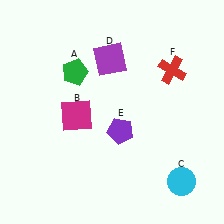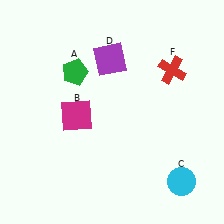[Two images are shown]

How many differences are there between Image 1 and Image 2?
There is 1 difference between the two images.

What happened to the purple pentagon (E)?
The purple pentagon (E) was removed in Image 2. It was in the bottom-right area of Image 1.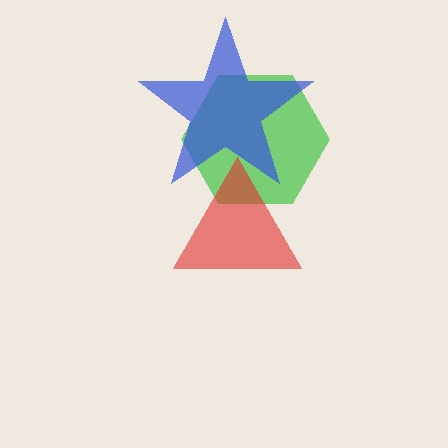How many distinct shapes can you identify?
There are 3 distinct shapes: a green hexagon, a red triangle, a blue star.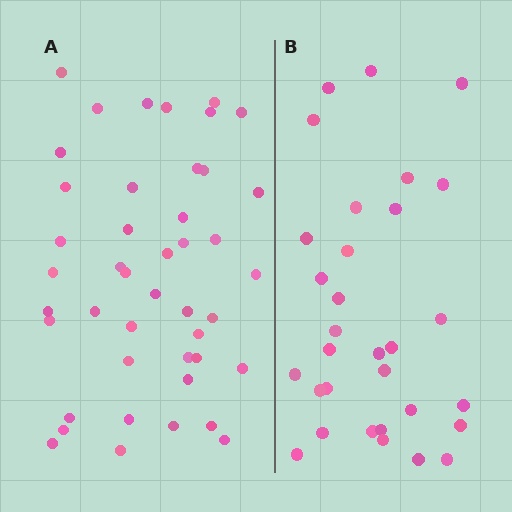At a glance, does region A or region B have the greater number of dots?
Region A (the left region) has more dots.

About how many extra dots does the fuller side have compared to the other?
Region A has approximately 15 more dots than region B.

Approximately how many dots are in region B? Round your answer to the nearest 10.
About 30 dots. (The exact count is 31, which rounds to 30.)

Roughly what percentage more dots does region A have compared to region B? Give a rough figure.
About 40% more.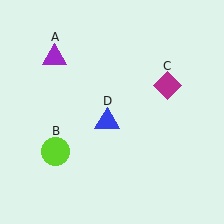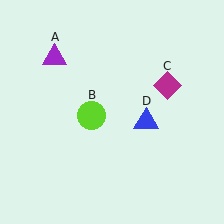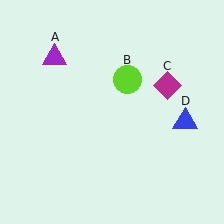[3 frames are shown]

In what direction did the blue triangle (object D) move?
The blue triangle (object D) moved right.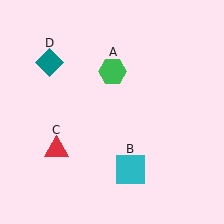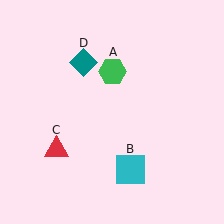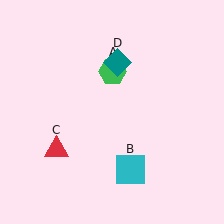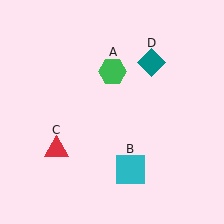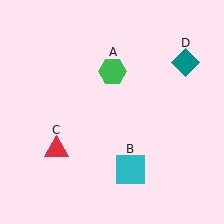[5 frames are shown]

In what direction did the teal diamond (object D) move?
The teal diamond (object D) moved right.